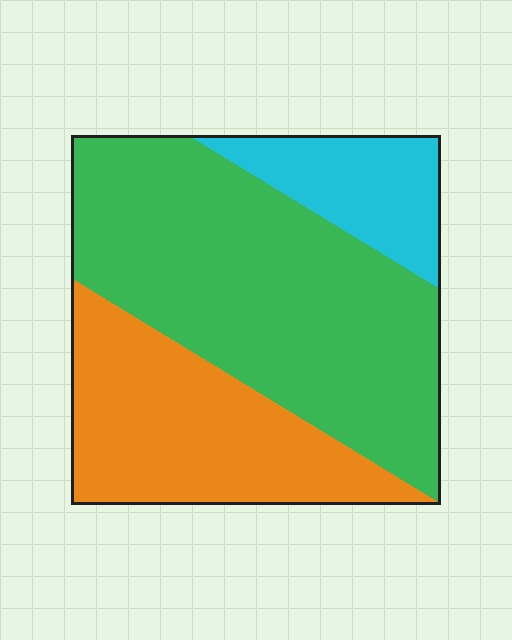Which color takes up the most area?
Green, at roughly 55%.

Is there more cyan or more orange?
Orange.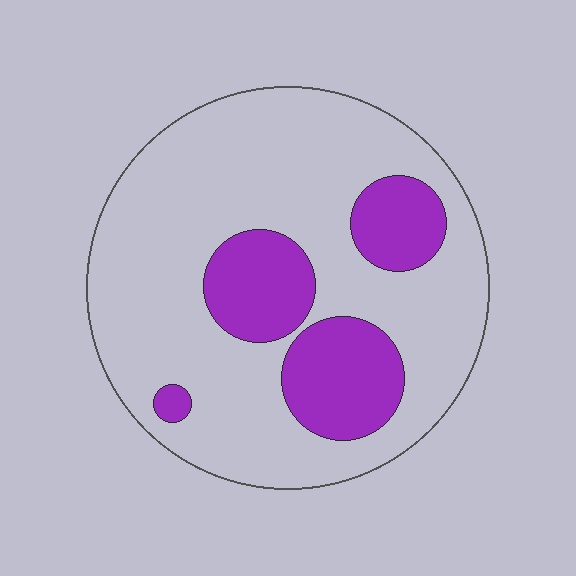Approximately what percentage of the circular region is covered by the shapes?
Approximately 25%.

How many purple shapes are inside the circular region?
4.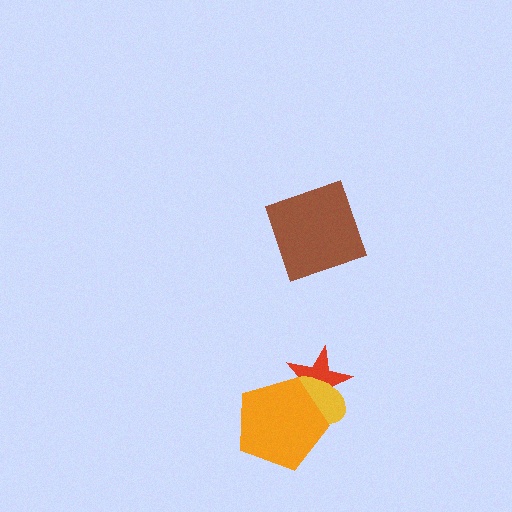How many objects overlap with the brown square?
0 objects overlap with the brown square.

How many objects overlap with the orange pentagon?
2 objects overlap with the orange pentagon.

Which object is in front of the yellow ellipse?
The orange pentagon is in front of the yellow ellipse.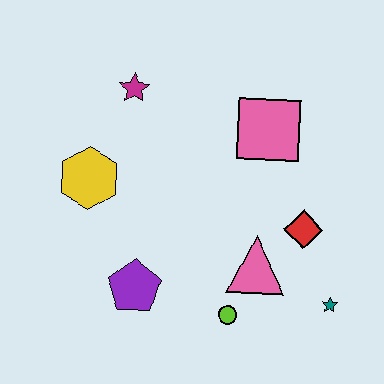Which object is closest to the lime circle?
The pink triangle is closest to the lime circle.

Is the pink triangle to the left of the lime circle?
No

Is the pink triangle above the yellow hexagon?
No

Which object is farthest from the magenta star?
The teal star is farthest from the magenta star.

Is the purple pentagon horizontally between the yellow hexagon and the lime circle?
Yes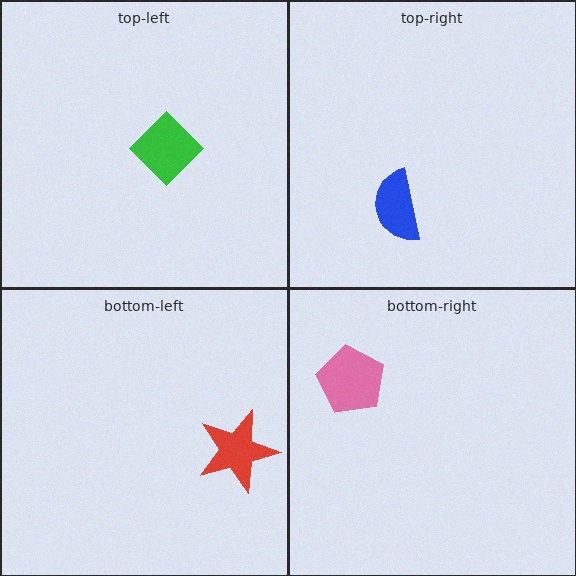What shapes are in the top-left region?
The green diamond.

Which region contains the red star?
The bottom-left region.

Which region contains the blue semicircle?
The top-right region.